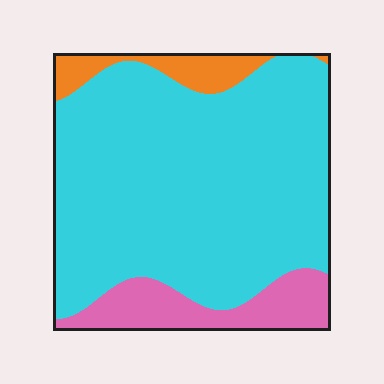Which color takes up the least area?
Orange, at roughly 10%.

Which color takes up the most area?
Cyan, at roughly 80%.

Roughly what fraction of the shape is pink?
Pink covers around 15% of the shape.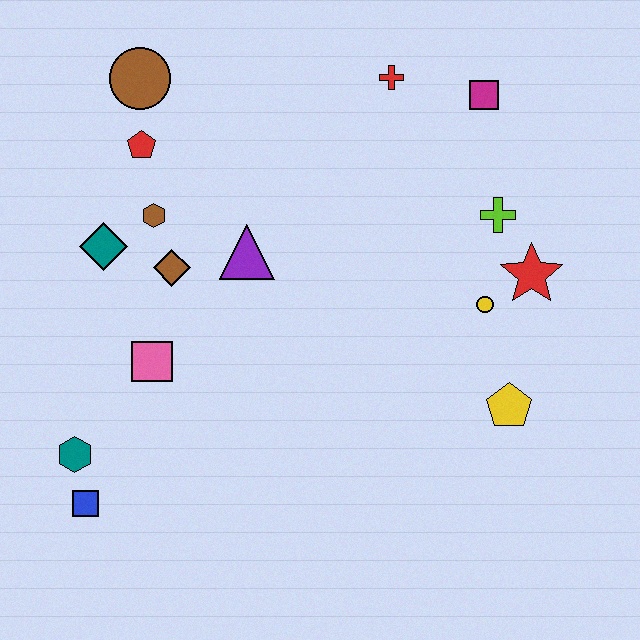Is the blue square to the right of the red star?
No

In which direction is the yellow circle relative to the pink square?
The yellow circle is to the right of the pink square.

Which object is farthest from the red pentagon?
The yellow pentagon is farthest from the red pentagon.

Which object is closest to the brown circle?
The red pentagon is closest to the brown circle.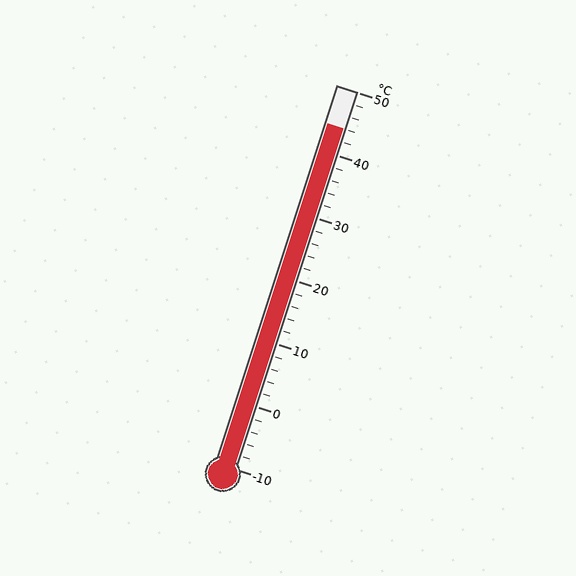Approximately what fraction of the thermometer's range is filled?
The thermometer is filled to approximately 90% of its range.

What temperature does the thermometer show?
The thermometer shows approximately 44°C.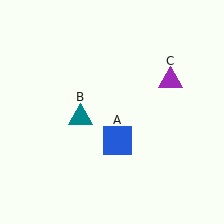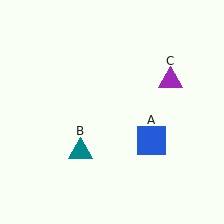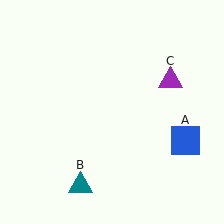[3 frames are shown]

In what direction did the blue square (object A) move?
The blue square (object A) moved right.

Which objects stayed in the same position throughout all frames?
Purple triangle (object C) remained stationary.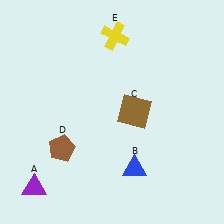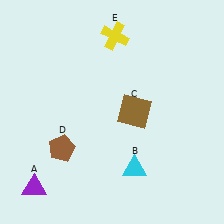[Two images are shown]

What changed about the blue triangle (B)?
In Image 1, B is blue. In Image 2, it changed to cyan.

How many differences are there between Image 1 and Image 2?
There is 1 difference between the two images.